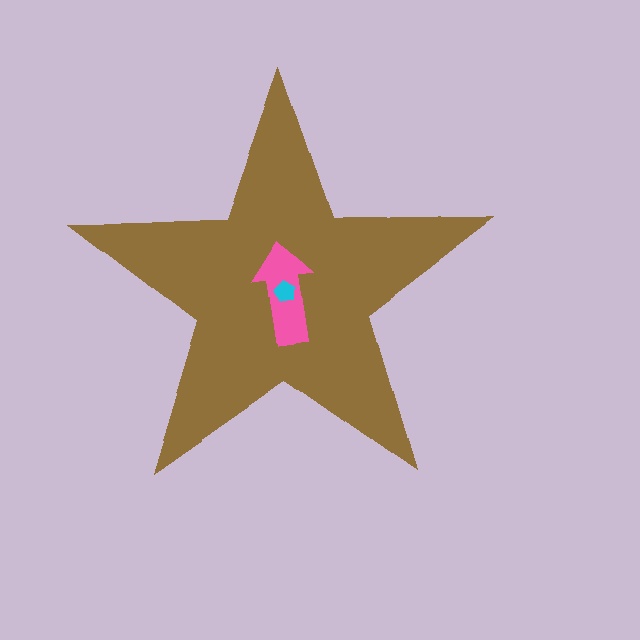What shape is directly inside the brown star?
The pink arrow.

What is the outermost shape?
The brown star.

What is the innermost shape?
The cyan pentagon.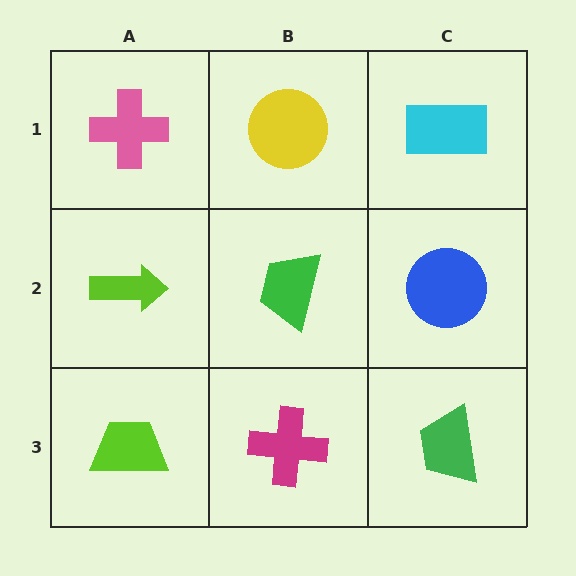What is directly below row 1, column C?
A blue circle.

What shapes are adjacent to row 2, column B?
A yellow circle (row 1, column B), a magenta cross (row 3, column B), a lime arrow (row 2, column A), a blue circle (row 2, column C).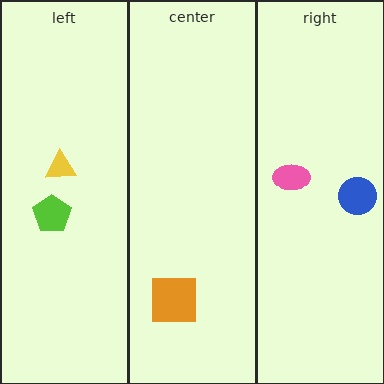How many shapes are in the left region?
2.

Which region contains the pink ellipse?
The right region.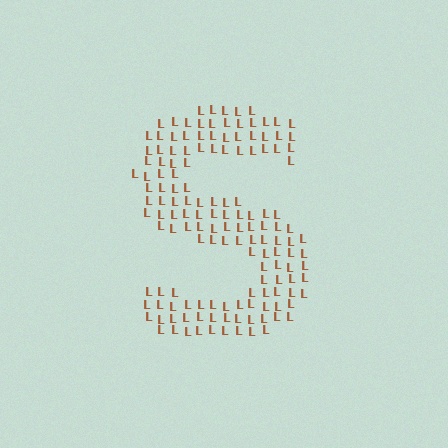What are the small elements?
The small elements are letter L's.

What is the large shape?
The large shape is the letter S.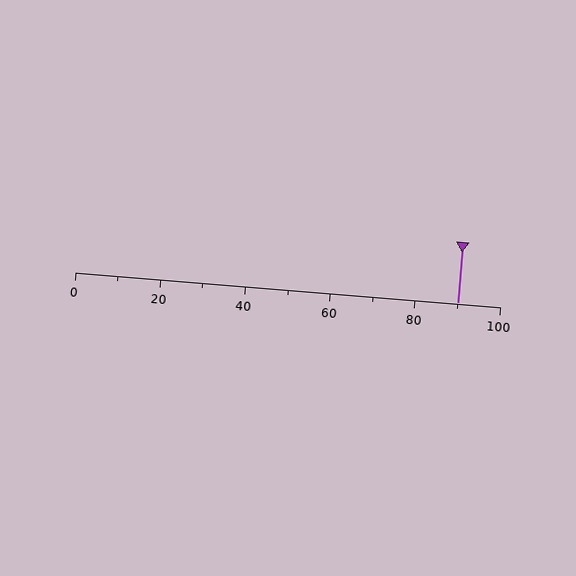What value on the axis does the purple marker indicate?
The marker indicates approximately 90.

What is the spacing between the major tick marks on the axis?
The major ticks are spaced 20 apart.